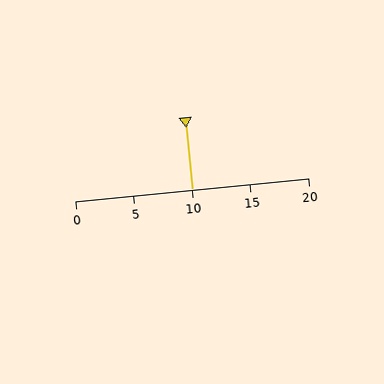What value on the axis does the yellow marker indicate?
The marker indicates approximately 10.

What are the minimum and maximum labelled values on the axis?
The axis runs from 0 to 20.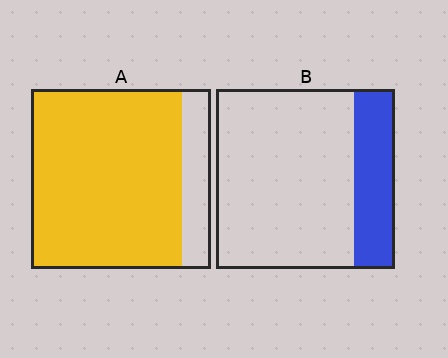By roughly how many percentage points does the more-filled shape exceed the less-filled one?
By roughly 60 percentage points (A over B).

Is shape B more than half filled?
No.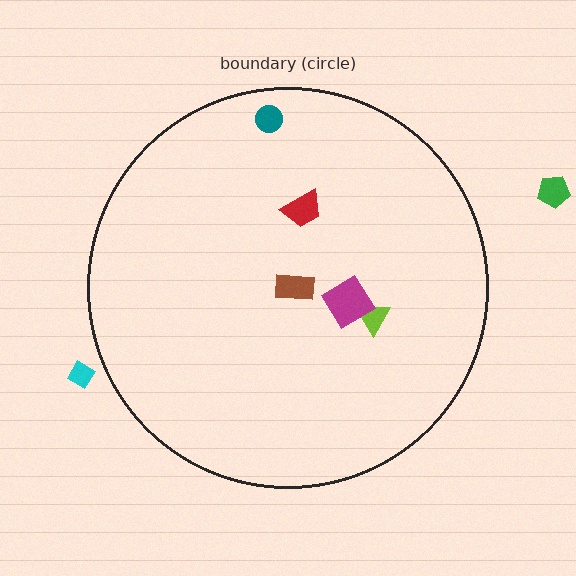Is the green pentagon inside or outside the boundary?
Outside.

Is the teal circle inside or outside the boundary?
Inside.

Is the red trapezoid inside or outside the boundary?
Inside.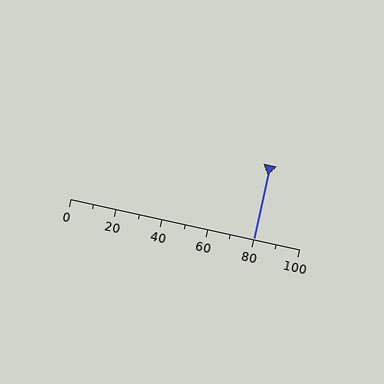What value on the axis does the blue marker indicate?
The marker indicates approximately 80.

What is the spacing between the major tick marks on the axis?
The major ticks are spaced 20 apart.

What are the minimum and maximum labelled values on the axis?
The axis runs from 0 to 100.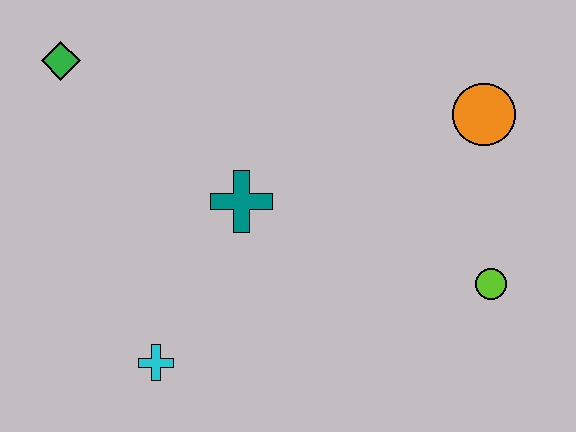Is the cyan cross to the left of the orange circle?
Yes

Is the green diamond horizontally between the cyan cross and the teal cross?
No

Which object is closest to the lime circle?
The orange circle is closest to the lime circle.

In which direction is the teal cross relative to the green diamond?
The teal cross is to the right of the green diamond.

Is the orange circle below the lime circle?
No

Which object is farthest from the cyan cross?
The orange circle is farthest from the cyan cross.